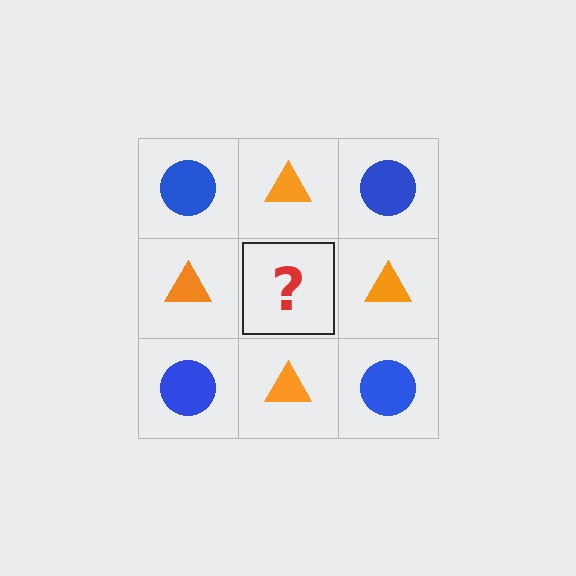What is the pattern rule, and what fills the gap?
The rule is that it alternates blue circle and orange triangle in a checkerboard pattern. The gap should be filled with a blue circle.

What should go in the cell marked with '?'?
The missing cell should contain a blue circle.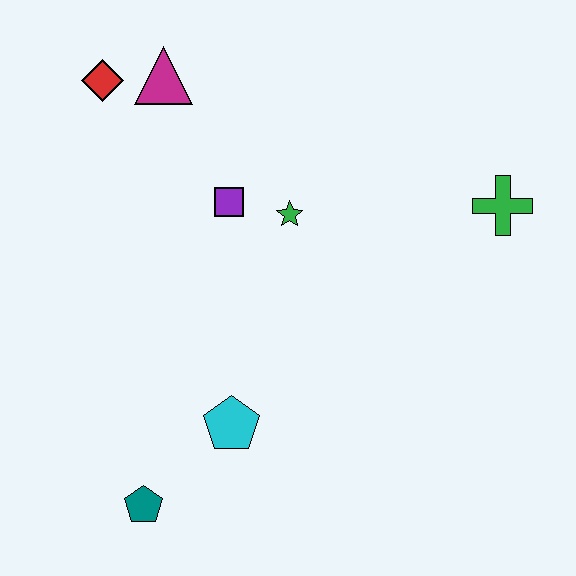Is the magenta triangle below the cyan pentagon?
No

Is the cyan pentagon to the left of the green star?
Yes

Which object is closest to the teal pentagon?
The cyan pentagon is closest to the teal pentagon.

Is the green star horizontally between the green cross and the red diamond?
Yes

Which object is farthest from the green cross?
The teal pentagon is farthest from the green cross.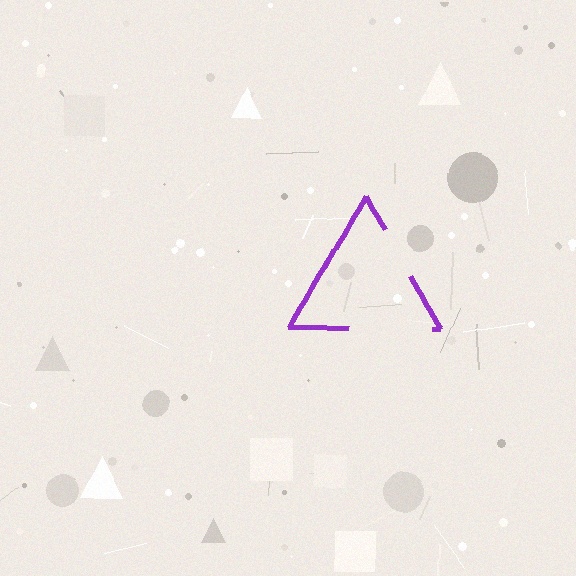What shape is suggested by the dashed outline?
The dashed outline suggests a triangle.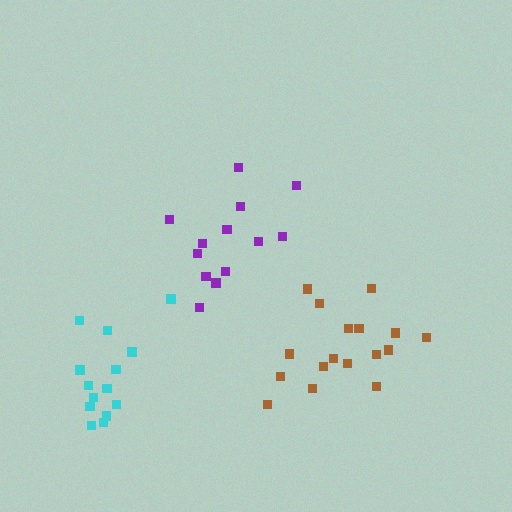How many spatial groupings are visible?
There are 3 spatial groupings.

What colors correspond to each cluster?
The clusters are colored: brown, purple, cyan.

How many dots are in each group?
Group 1: 17 dots, Group 2: 13 dots, Group 3: 14 dots (44 total).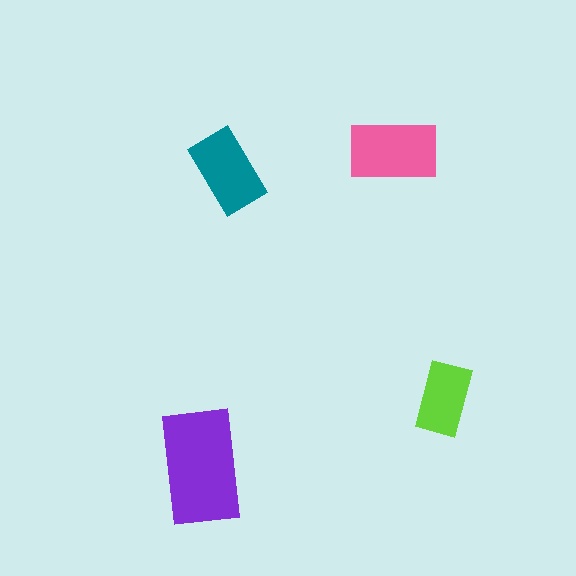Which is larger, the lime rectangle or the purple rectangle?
The purple one.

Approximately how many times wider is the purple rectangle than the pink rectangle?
About 1.5 times wider.